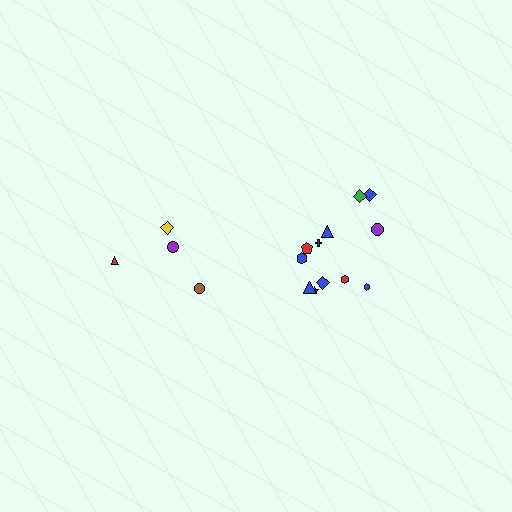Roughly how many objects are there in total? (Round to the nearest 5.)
Roughly 15 objects in total.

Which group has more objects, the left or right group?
The right group.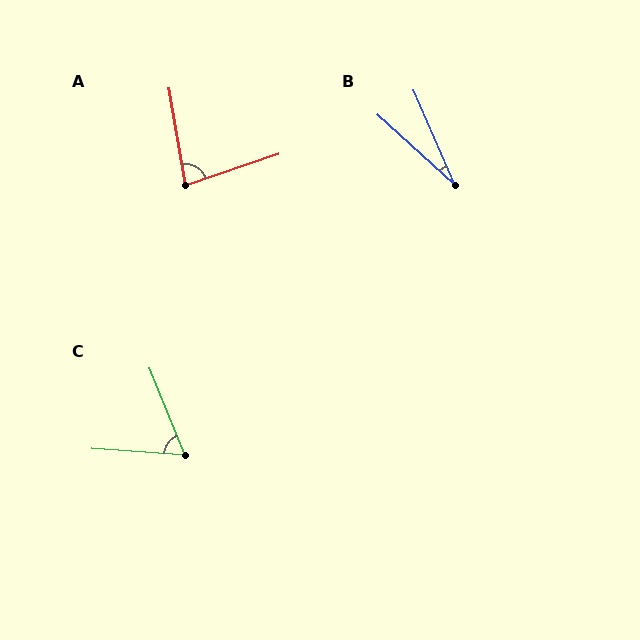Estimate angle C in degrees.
Approximately 64 degrees.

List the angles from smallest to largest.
B (25°), C (64°), A (81°).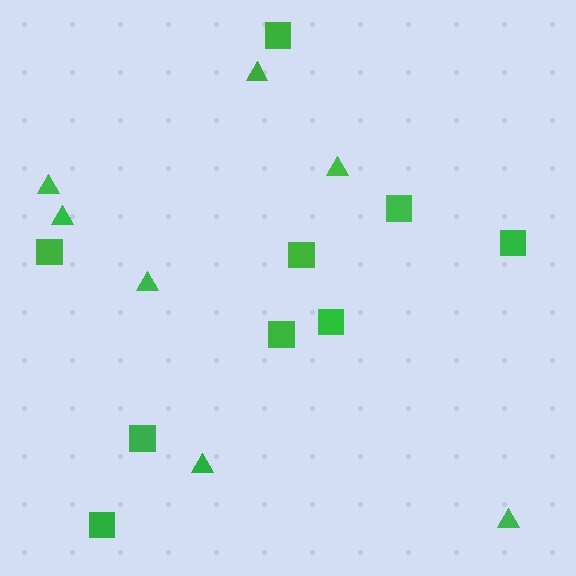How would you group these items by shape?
There are 2 groups: one group of squares (9) and one group of triangles (7).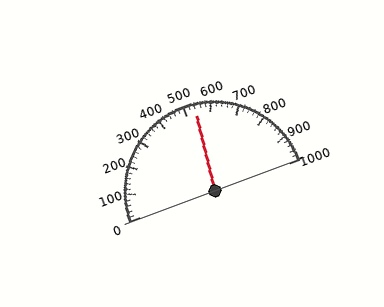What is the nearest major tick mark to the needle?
The nearest major tick mark is 500.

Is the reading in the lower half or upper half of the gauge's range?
The reading is in the upper half of the range (0 to 1000).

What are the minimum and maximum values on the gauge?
The gauge ranges from 0 to 1000.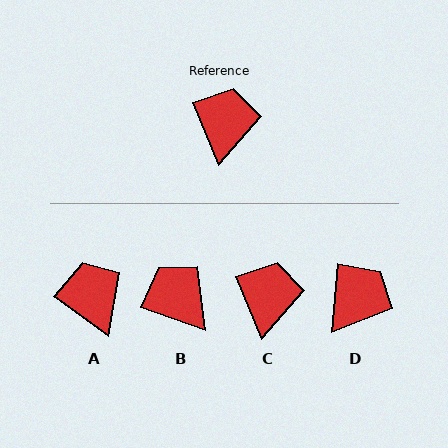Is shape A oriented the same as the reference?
No, it is off by about 31 degrees.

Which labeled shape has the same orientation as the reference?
C.